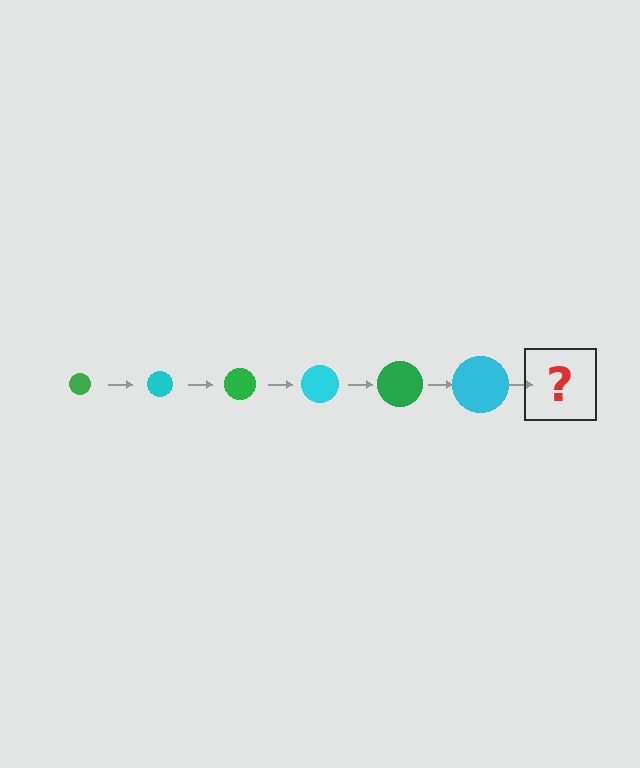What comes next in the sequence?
The next element should be a green circle, larger than the previous one.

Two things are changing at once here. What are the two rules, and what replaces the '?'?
The two rules are that the circle grows larger each step and the color cycles through green and cyan. The '?' should be a green circle, larger than the previous one.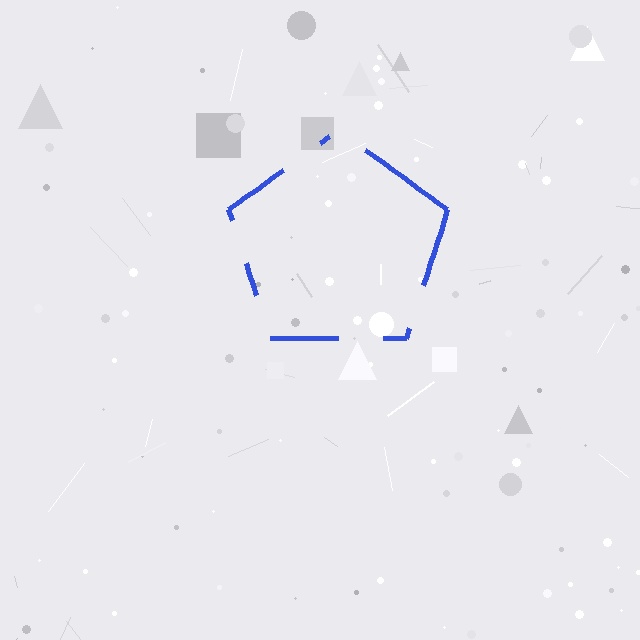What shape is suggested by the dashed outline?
The dashed outline suggests a pentagon.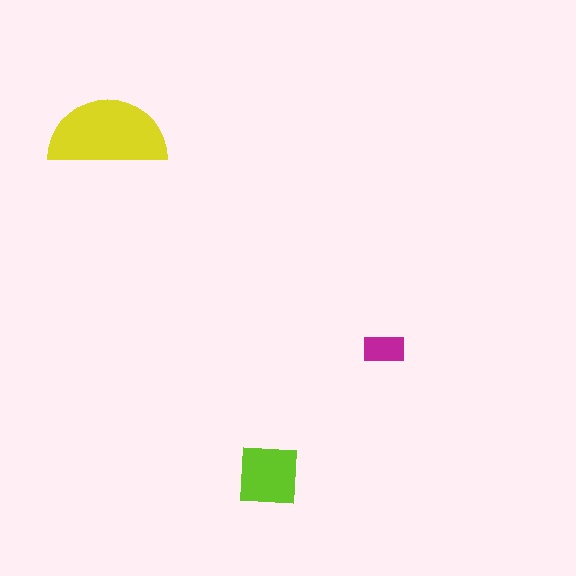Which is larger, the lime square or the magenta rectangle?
The lime square.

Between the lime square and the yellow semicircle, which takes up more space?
The yellow semicircle.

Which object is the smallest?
The magenta rectangle.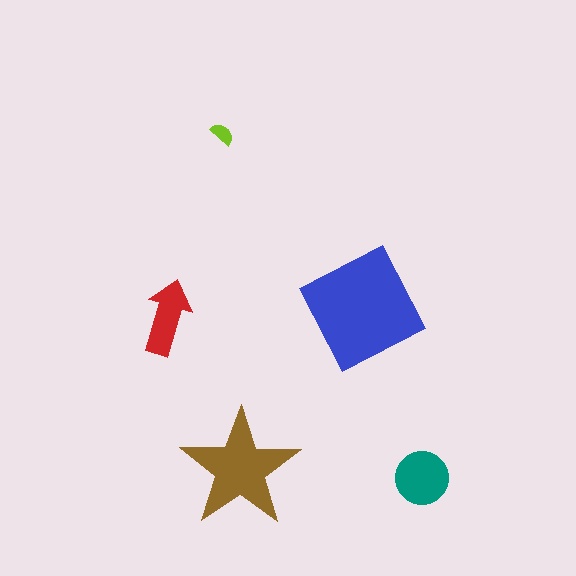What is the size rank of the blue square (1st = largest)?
1st.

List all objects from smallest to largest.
The lime semicircle, the red arrow, the teal circle, the brown star, the blue square.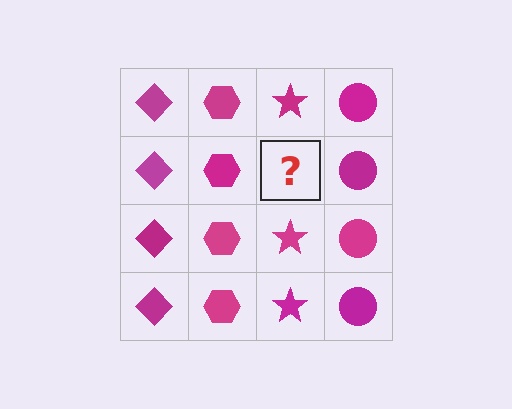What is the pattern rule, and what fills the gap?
The rule is that each column has a consistent shape. The gap should be filled with a magenta star.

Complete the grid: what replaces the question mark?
The question mark should be replaced with a magenta star.